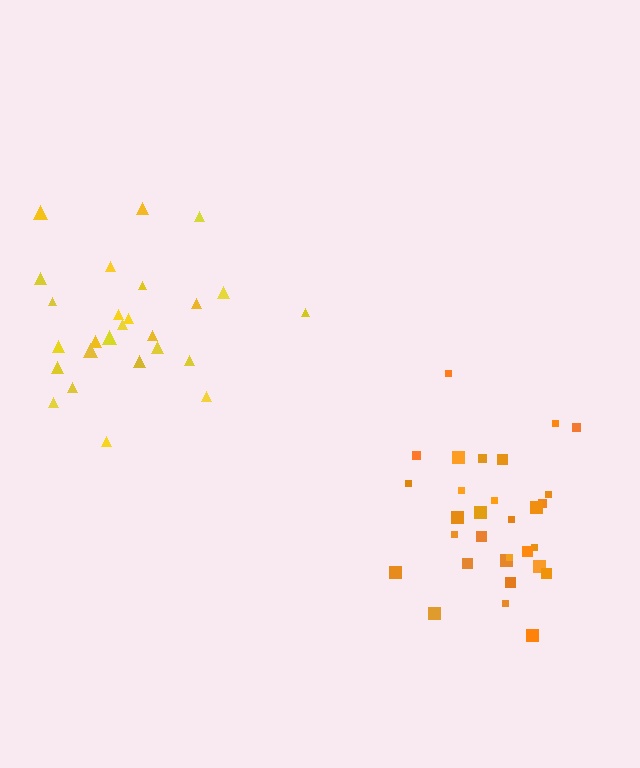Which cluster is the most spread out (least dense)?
Yellow.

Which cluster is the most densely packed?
Orange.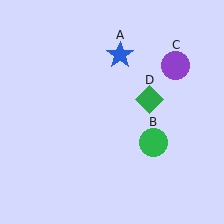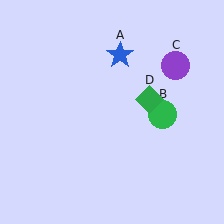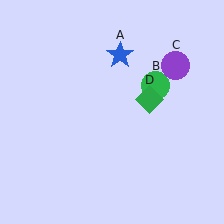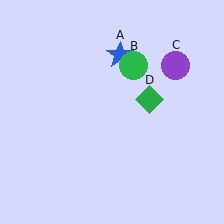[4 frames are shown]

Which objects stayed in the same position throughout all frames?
Blue star (object A) and purple circle (object C) and green diamond (object D) remained stationary.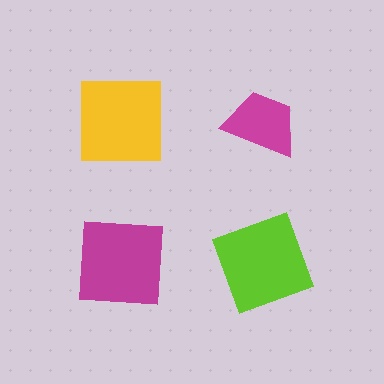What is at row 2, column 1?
A magenta square.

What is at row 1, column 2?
A magenta trapezoid.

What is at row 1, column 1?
A yellow square.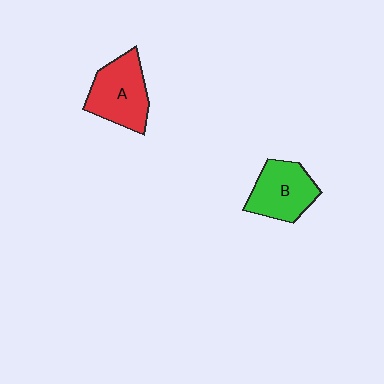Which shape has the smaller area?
Shape B (green).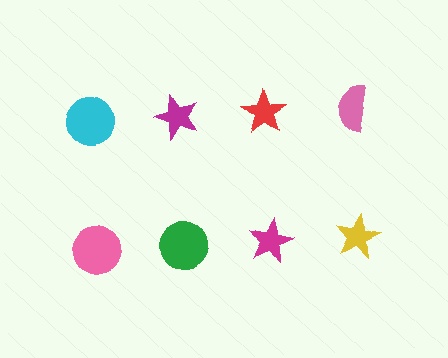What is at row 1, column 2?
A magenta star.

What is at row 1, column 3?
A red star.